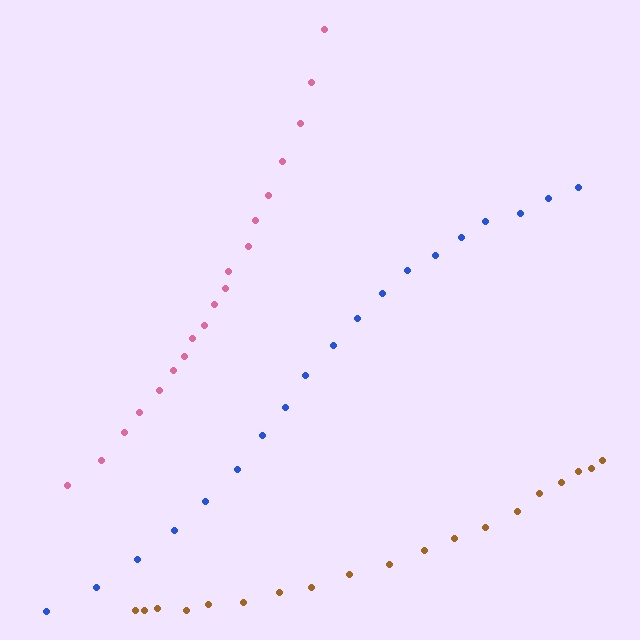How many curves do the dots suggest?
There are 3 distinct paths.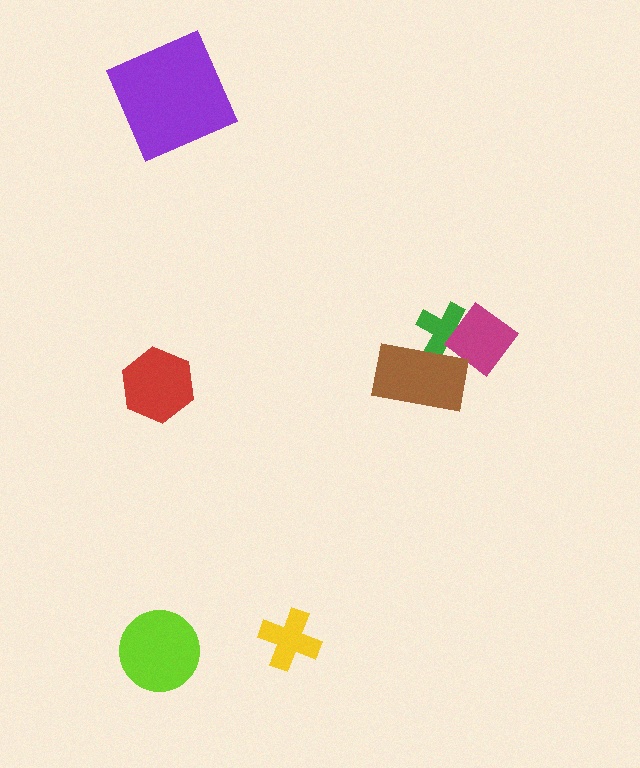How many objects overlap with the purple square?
0 objects overlap with the purple square.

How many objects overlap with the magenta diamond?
2 objects overlap with the magenta diamond.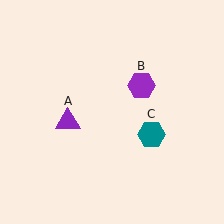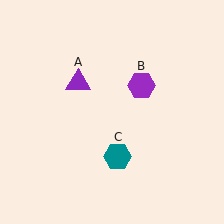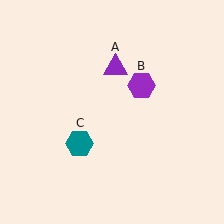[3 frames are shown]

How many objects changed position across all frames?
2 objects changed position: purple triangle (object A), teal hexagon (object C).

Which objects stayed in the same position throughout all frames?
Purple hexagon (object B) remained stationary.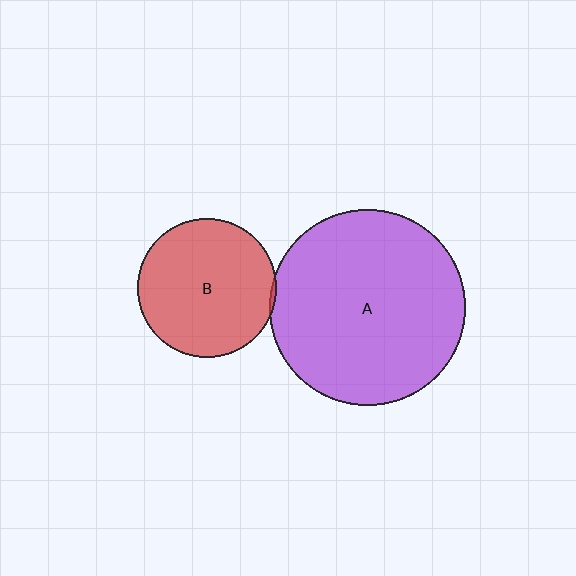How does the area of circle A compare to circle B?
Approximately 2.0 times.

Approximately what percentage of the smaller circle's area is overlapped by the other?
Approximately 5%.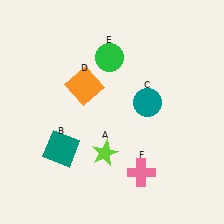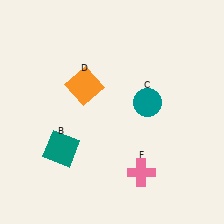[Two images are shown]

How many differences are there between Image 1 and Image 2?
There are 2 differences between the two images.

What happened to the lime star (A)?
The lime star (A) was removed in Image 2. It was in the bottom-left area of Image 1.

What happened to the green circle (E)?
The green circle (E) was removed in Image 2. It was in the top-left area of Image 1.